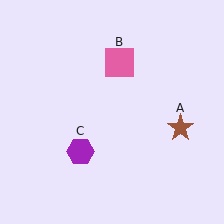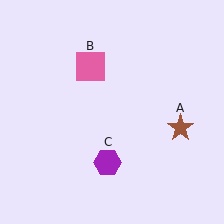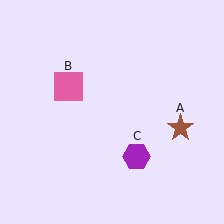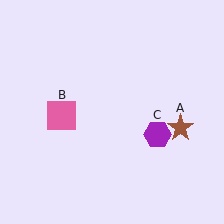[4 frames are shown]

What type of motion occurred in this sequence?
The pink square (object B), purple hexagon (object C) rotated counterclockwise around the center of the scene.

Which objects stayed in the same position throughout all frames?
Brown star (object A) remained stationary.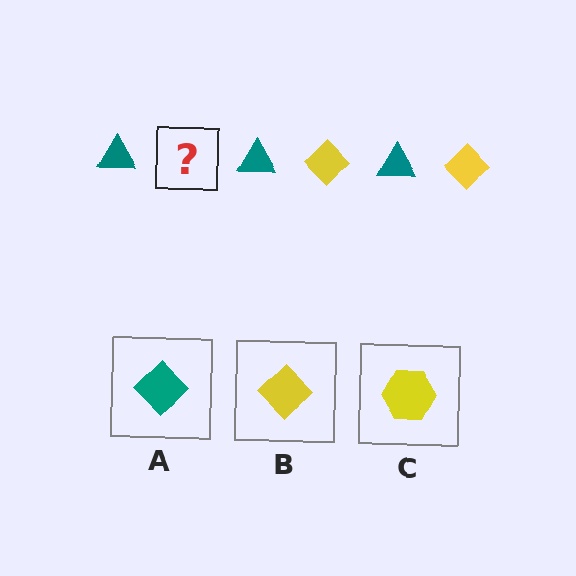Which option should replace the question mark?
Option B.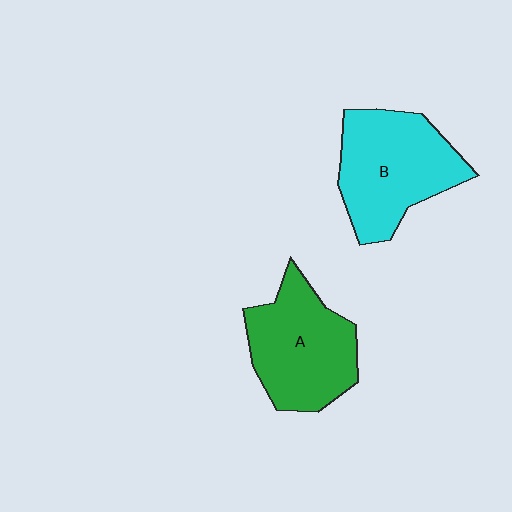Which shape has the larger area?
Shape B (cyan).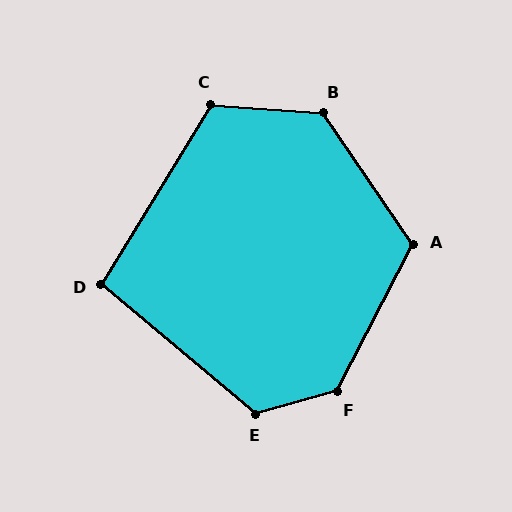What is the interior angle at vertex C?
Approximately 117 degrees (obtuse).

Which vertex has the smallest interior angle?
D, at approximately 99 degrees.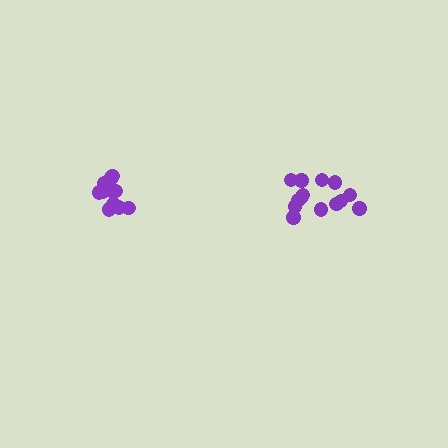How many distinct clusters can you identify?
There are 2 distinct clusters.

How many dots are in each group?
Group 1: 14 dots, Group 2: 12 dots (26 total).